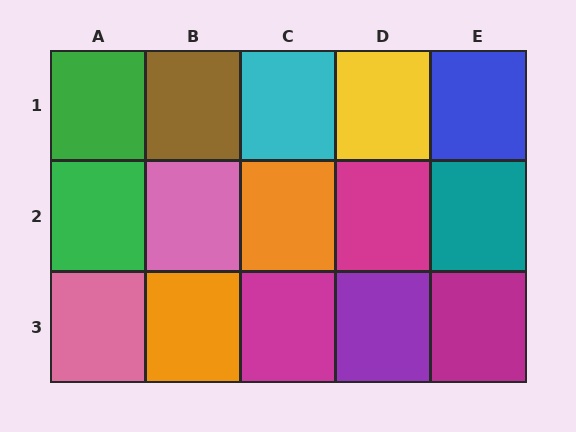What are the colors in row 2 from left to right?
Green, pink, orange, magenta, teal.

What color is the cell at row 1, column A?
Green.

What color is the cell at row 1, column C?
Cyan.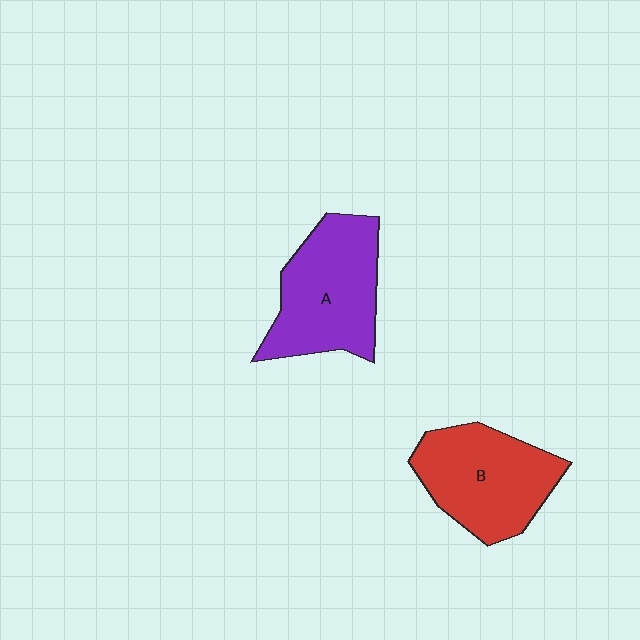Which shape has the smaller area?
Shape B (red).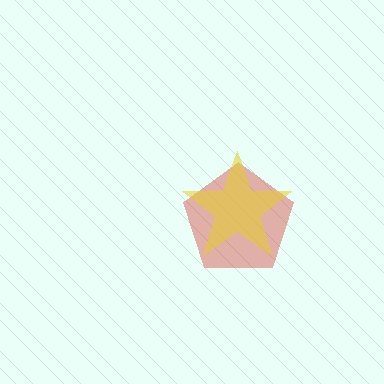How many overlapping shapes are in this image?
There are 2 overlapping shapes in the image.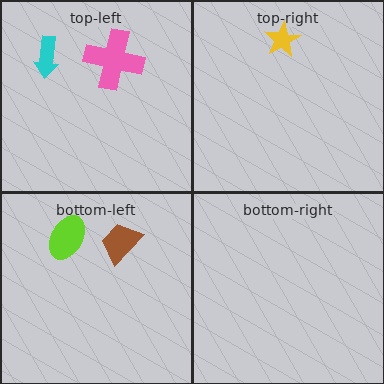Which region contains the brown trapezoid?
The bottom-left region.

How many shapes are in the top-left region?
2.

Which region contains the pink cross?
The top-left region.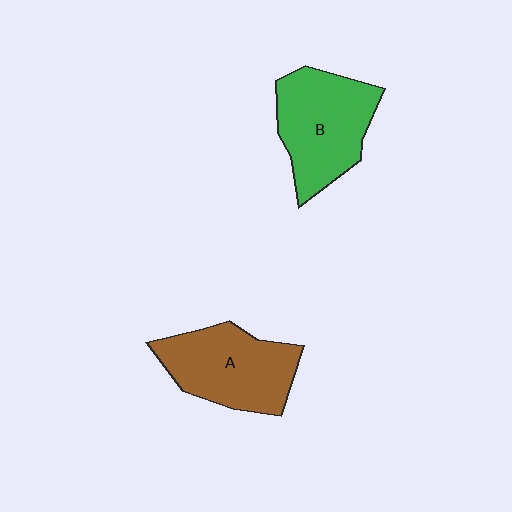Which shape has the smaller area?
Shape A (brown).